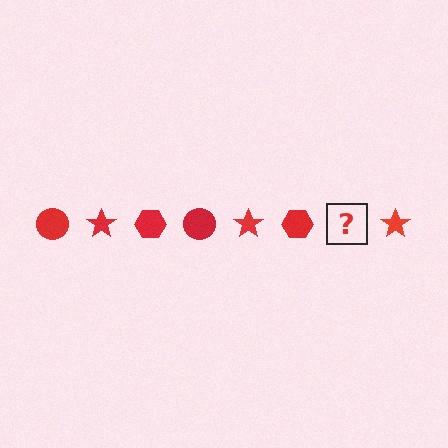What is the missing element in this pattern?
The missing element is a red circle.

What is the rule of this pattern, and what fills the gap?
The rule is that the pattern cycles through circle, star, hexagon shapes in red. The gap should be filled with a red circle.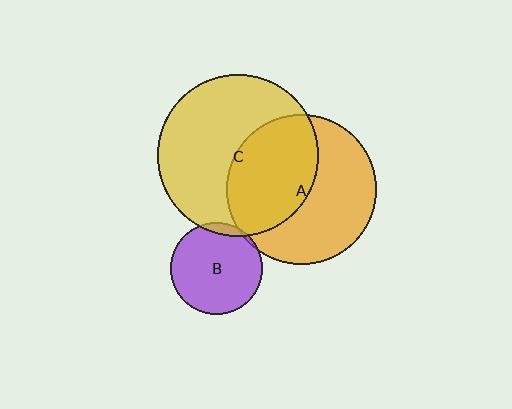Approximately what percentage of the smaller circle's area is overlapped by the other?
Approximately 5%.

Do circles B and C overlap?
Yes.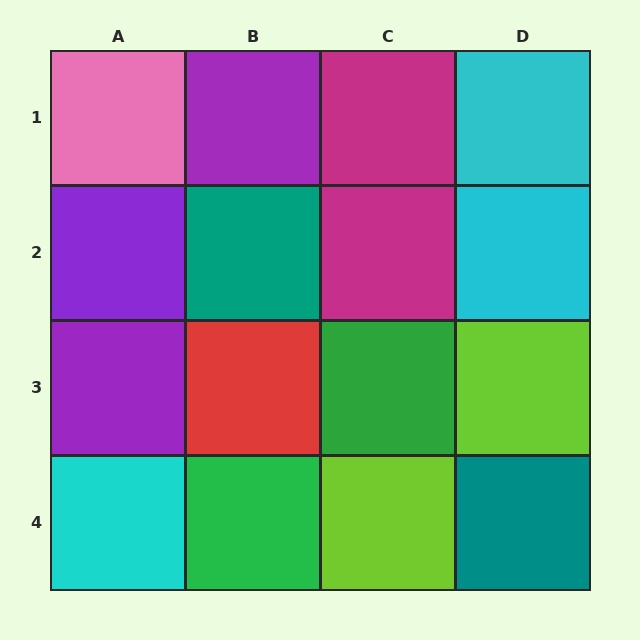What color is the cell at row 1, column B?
Purple.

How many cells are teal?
2 cells are teal.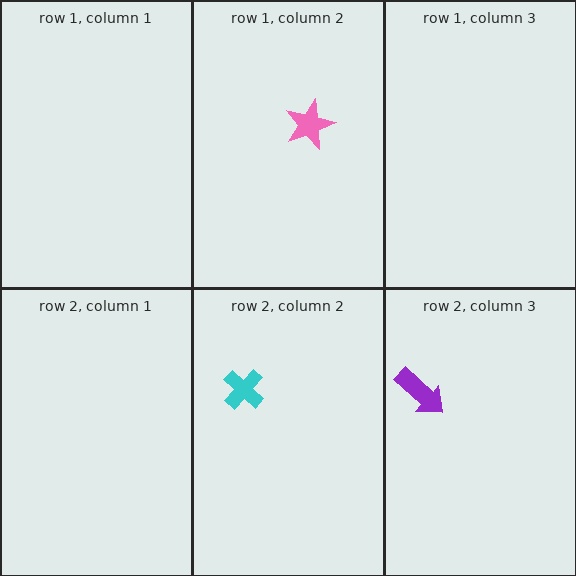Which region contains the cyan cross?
The row 2, column 2 region.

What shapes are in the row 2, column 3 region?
The purple arrow.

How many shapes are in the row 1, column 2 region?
1.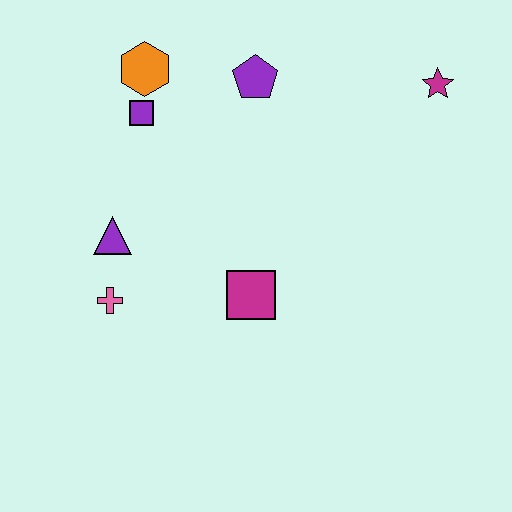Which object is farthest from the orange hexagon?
The magenta star is farthest from the orange hexagon.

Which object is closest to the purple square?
The orange hexagon is closest to the purple square.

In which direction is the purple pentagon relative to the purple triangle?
The purple pentagon is above the purple triangle.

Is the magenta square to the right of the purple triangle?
Yes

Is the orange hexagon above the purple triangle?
Yes